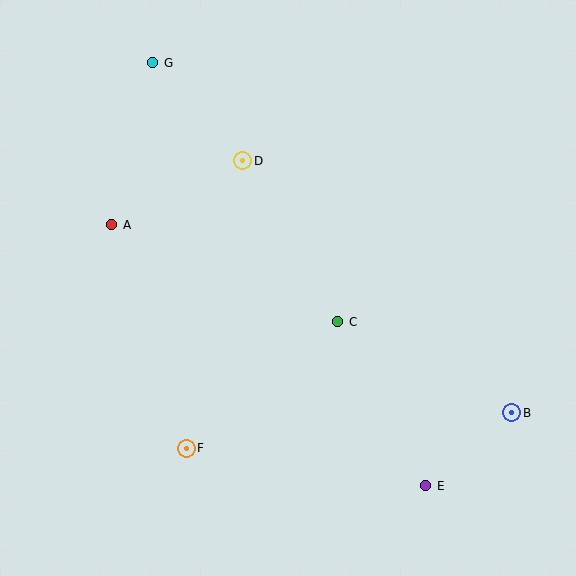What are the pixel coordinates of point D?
Point D is at (243, 161).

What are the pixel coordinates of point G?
Point G is at (153, 63).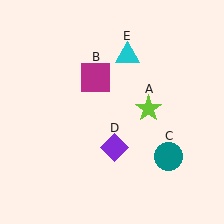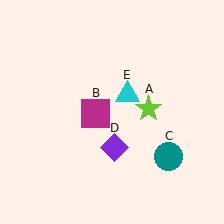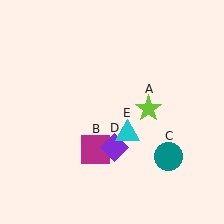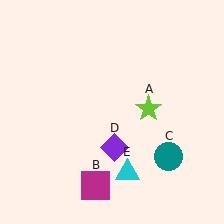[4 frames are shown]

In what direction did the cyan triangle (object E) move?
The cyan triangle (object E) moved down.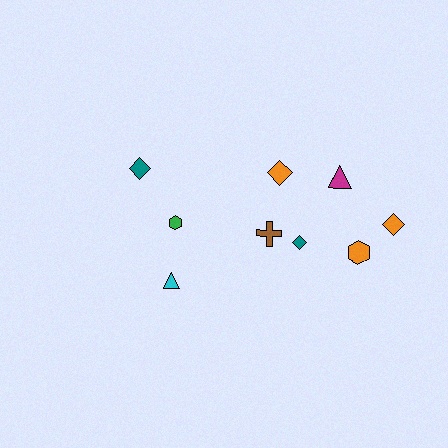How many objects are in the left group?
There are 3 objects.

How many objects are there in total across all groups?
There are 9 objects.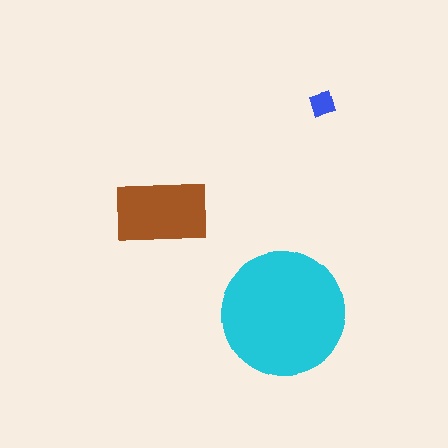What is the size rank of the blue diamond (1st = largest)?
3rd.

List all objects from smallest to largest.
The blue diamond, the brown rectangle, the cyan circle.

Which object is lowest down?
The cyan circle is bottommost.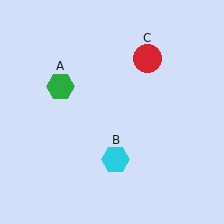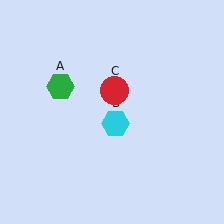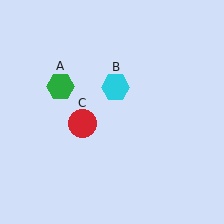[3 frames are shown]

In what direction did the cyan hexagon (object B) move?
The cyan hexagon (object B) moved up.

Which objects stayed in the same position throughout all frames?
Green hexagon (object A) remained stationary.